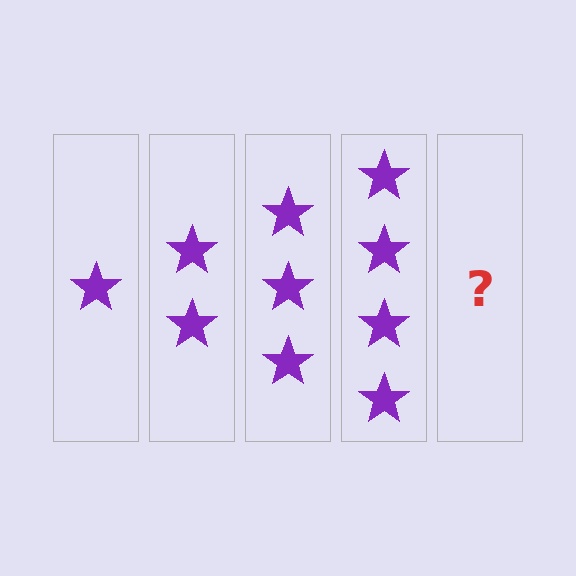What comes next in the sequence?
The next element should be 5 stars.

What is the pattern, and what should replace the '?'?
The pattern is that each step adds one more star. The '?' should be 5 stars.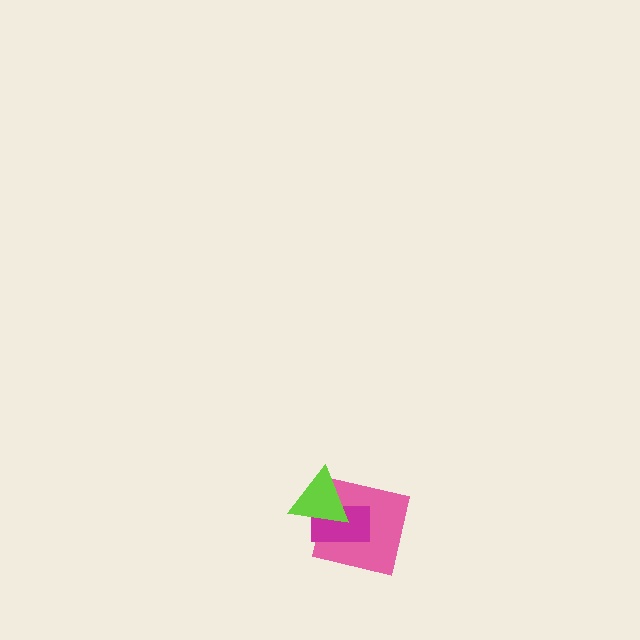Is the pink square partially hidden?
Yes, it is partially covered by another shape.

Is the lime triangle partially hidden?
No, no other shape covers it.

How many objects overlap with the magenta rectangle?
2 objects overlap with the magenta rectangle.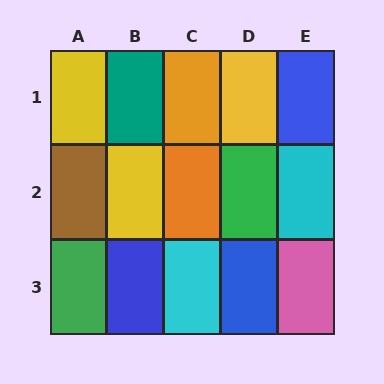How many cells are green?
2 cells are green.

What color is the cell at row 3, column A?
Green.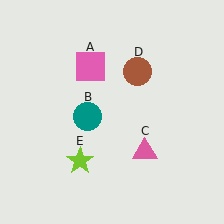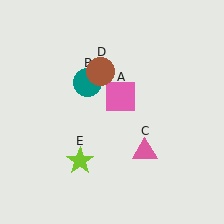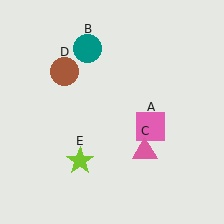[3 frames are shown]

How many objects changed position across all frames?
3 objects changed position: pink square (object A), teal circle (object B), brown circle (object D).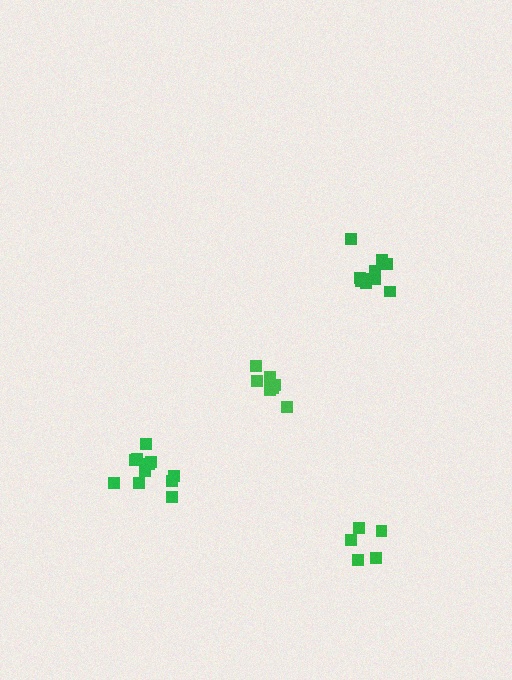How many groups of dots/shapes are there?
There are 4 groups.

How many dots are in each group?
Group 1: 8 dots, Group 2: 11 dots, Group 3: 5 dots, Group 4: 10 dots (34 total).